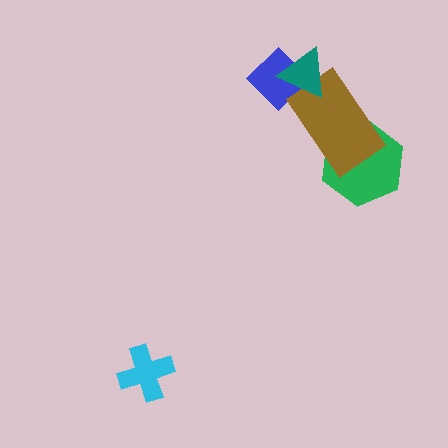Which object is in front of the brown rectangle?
The teal triangle is in front of the brown rectangle.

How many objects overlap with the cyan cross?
0 objects overlap with the cyan cross.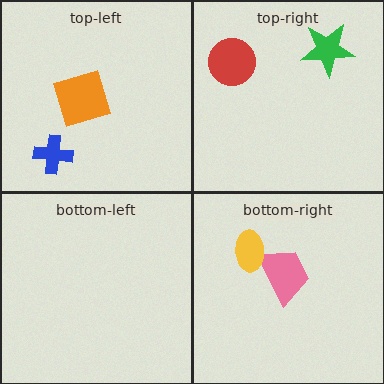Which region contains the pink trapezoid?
The bottom-right region.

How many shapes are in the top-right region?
2.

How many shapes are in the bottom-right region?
2.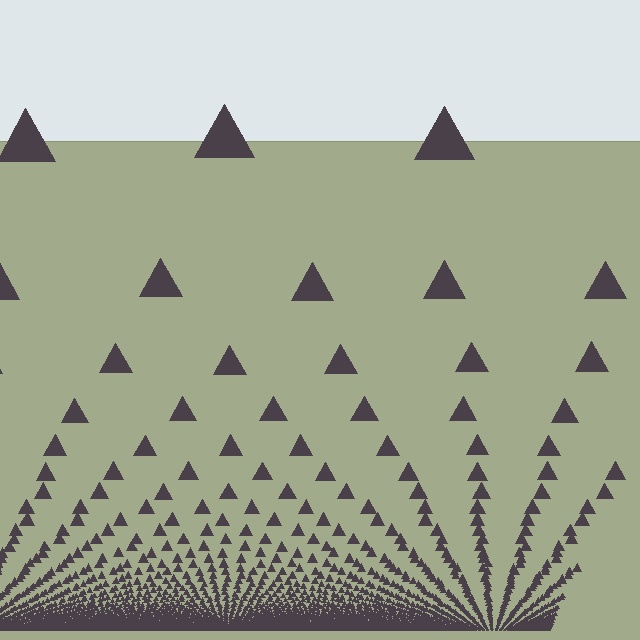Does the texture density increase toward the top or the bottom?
Density increases toward the bottom.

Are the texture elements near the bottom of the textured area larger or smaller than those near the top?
Smaller. The gradient is inverted — elements near the bottom are smaller and denser.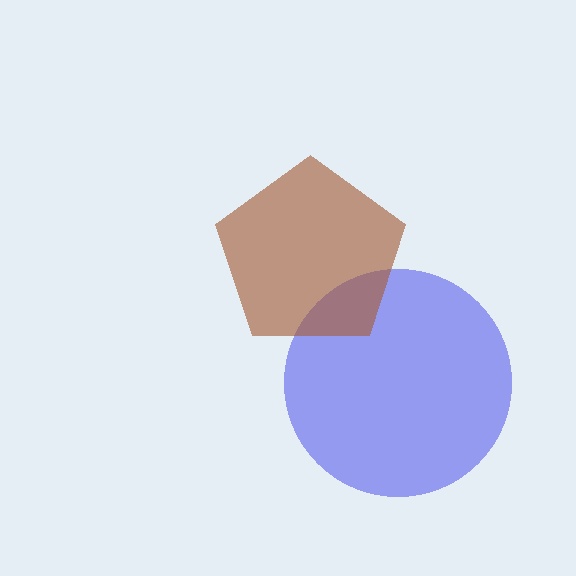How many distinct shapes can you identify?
There are 2 distinct shapes: a blue circle, a brown pentagon.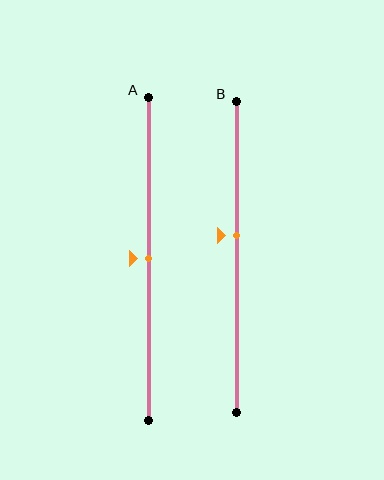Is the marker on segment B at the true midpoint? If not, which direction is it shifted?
No, the marker on segment B is shifted upward by about 7% of the segment length.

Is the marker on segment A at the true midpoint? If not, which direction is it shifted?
Yes, the marker on segment A is at the true midpoint.